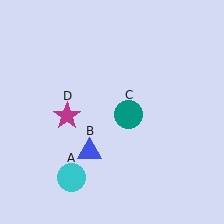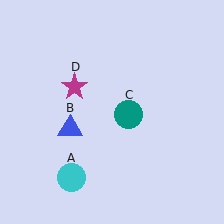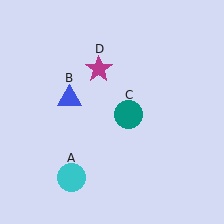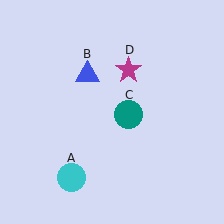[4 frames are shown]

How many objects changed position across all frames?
2 objects changed position: blue triangle (object B), magenta star (object D).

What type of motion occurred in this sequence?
The blue triangle (object B), magenta star (object D) rotated clockwise around the center of the scene.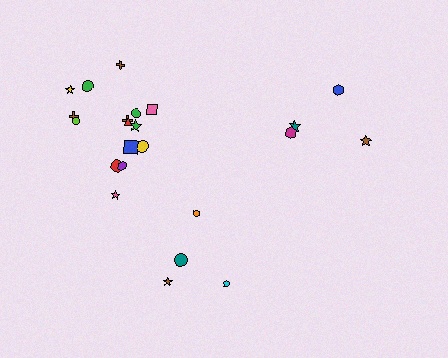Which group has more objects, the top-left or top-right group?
The top-left group.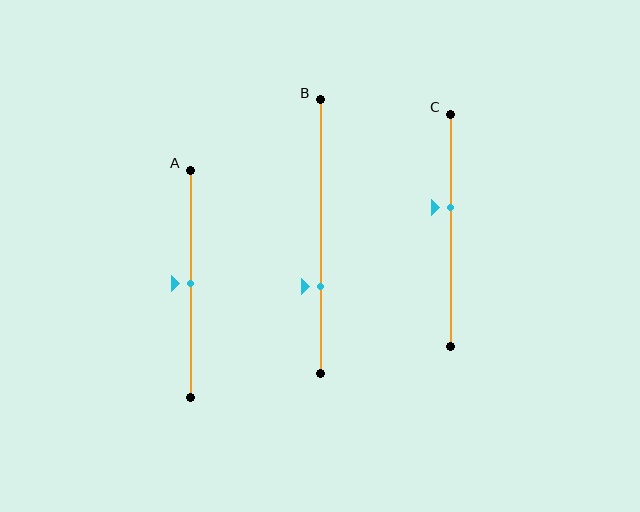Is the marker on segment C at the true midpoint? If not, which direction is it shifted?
No, the marker on segment C is shifted upward by about 10% of the segment length.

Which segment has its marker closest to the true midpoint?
Segment A has its marker closest to the true midpoint.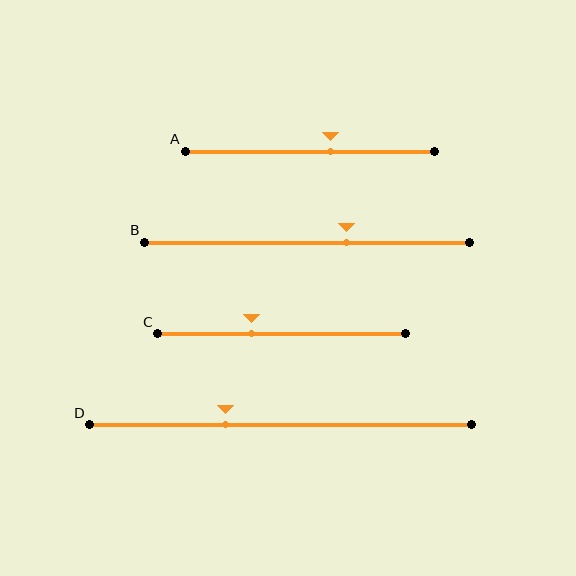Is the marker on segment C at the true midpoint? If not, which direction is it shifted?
No, the marker on segment C is shifted to the left by about 12% of the segment length.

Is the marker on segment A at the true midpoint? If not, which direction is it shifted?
No, the marker on segment A is shifted to the right by about 9% of the segment length.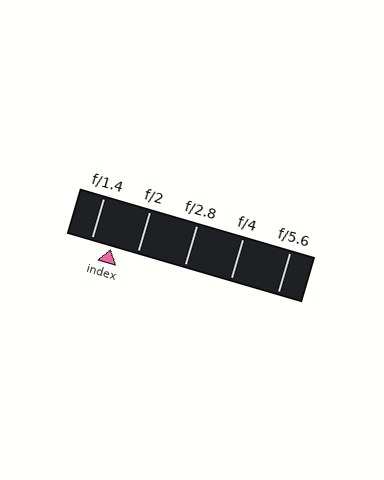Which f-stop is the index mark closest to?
The index mark is closest to f/1.4.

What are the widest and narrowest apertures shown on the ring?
The widest aperture shown is f/1.4 and the narrowest is f/5.6.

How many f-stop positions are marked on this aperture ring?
There are 5 f-stop positions marked.